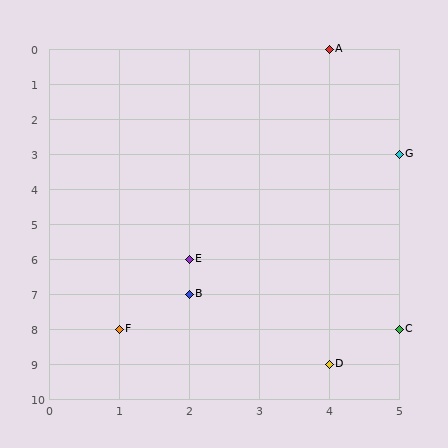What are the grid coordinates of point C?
Point C is at grid coordinates (5, 8).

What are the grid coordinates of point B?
Point B is at grid coordinates (2, 7).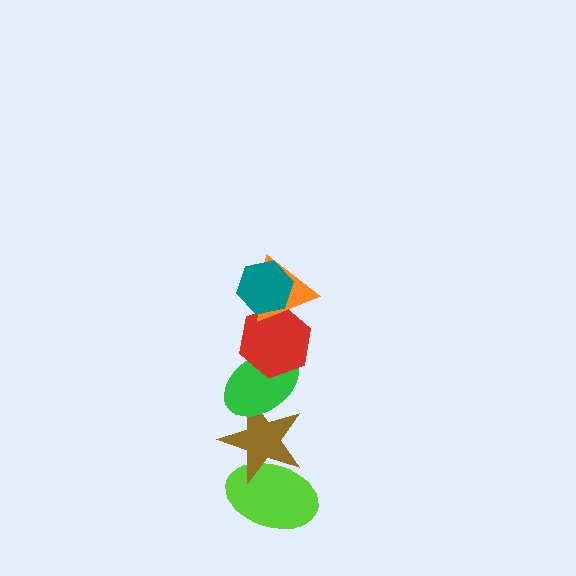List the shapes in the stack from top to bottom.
From top to bottom: the teal hexagon, the orange triangle, the red hexagon, the green ellipse, the brown star, the lime ellipse.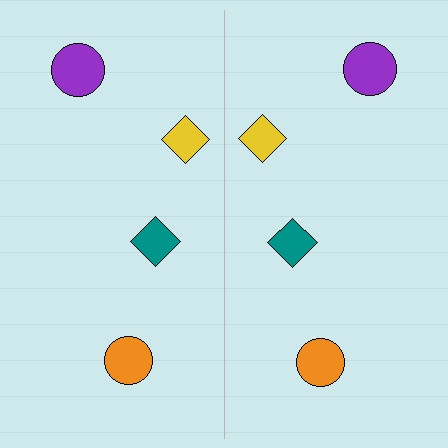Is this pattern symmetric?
Yes, this pattern has bilateral (reflection) symmetry.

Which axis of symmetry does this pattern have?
The pattern has a vertical axis of symmetry running through the center of the image.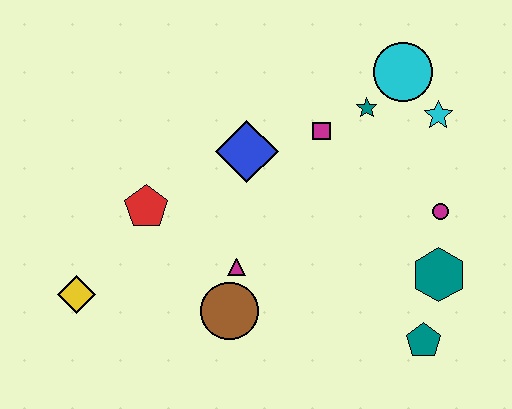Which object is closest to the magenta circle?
The teal hexagon is closest to the magenta circle.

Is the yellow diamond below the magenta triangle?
Yes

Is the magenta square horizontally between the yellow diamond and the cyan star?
Yes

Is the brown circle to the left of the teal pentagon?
Yes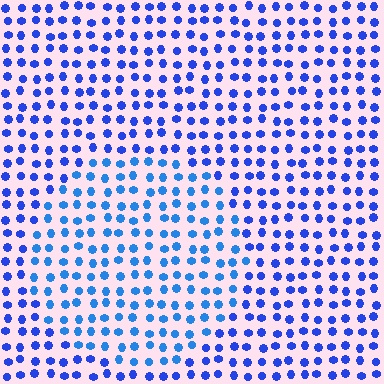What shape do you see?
I see a circle.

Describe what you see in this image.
The image is filled with small blue elements in a uniform arrangement. A circle-shaped region is visible where the elements are tinted to a slightly different hue, forming a subtle color boundary.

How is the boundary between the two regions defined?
The boundary is defined purely by a slight shift in hue (about 21 degrees). Spacing, size, and orientation are identical on both sides.